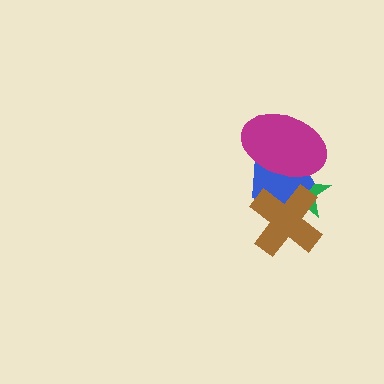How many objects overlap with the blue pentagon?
3 objects overlap with the blue pentagon.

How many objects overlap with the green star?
3 objects overlap with the green star.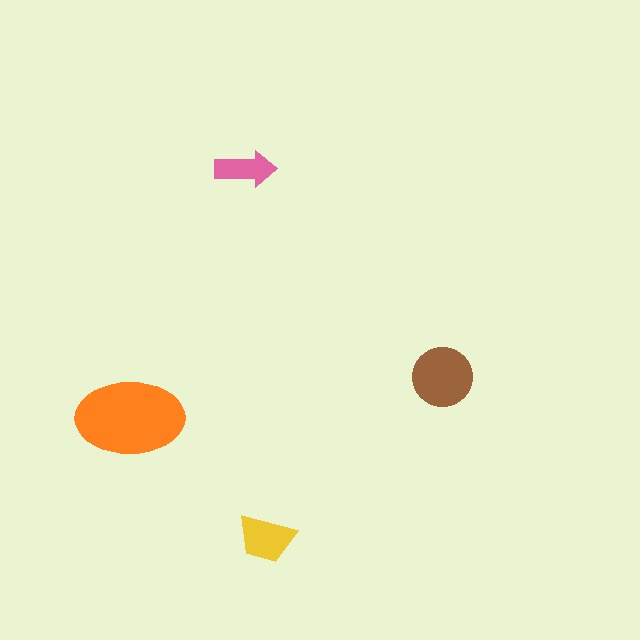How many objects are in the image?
There are 4 objects in the image.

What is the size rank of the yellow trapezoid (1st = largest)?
3rd.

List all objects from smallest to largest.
The pink arrow, the yellow trapezoid, the brown circle, the orange ellipse.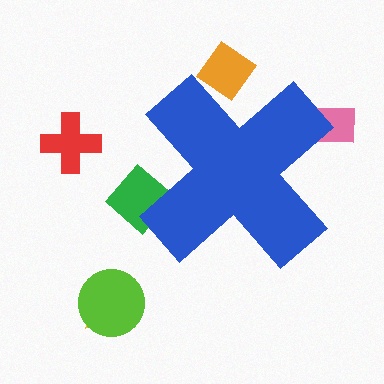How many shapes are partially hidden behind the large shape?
3 shapes are partially hidden.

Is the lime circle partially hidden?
No, the lime circle is fully visible.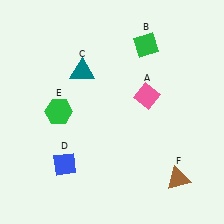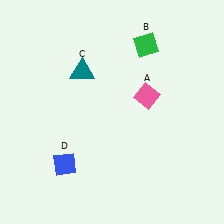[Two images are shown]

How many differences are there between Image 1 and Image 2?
There are 2 differences between the two images.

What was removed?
The brown triangle (F), the green hexagon (E) were removed in Image 2.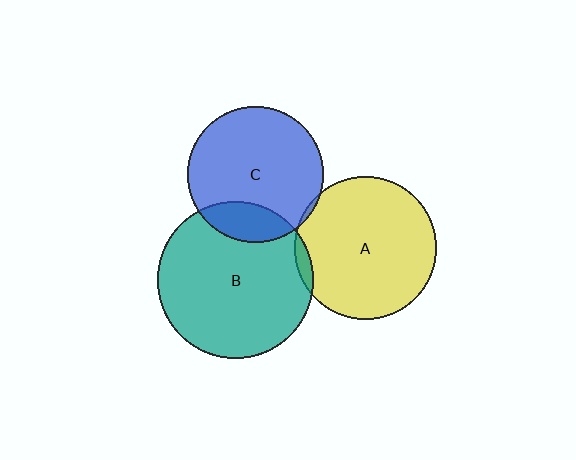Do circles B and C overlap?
Yes.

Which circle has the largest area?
Circle B (teal).